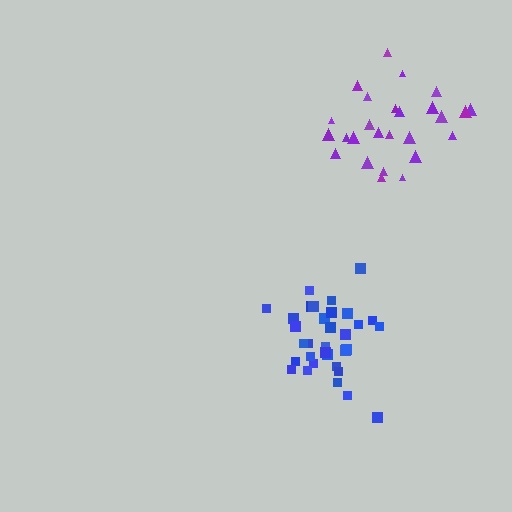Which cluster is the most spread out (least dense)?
Purple.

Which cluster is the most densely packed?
Blue.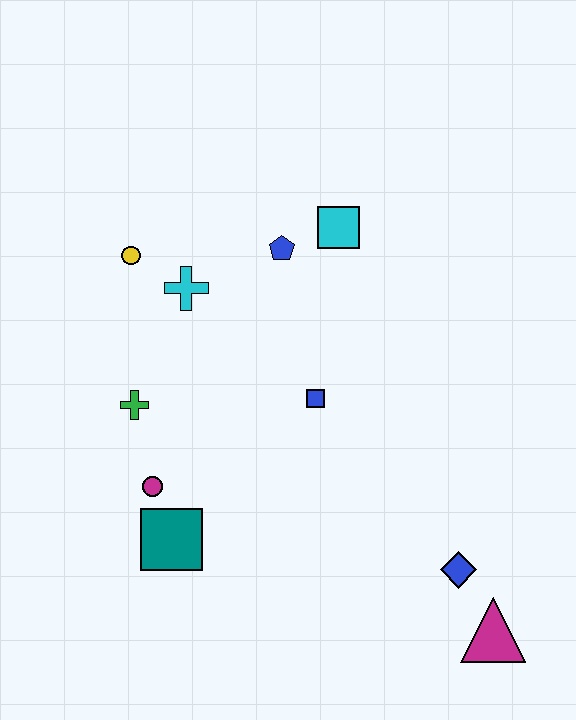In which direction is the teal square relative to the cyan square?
The teal square is below the cyan square.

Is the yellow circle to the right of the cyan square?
No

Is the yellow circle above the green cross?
Yes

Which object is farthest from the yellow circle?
The magenta triangle is farthest from the yellow circle.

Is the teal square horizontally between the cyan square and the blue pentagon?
No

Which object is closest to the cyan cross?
The yellow circle is closest to the cyan cross.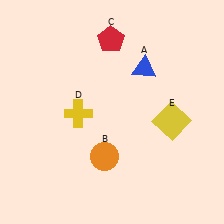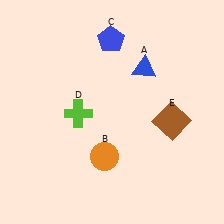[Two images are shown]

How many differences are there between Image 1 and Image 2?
There are 3 differences between the two images.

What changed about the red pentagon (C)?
In Image 1, C is red. In Image 2, it changed to blue.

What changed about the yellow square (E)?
In Image 1, E is yellow. In Image 2, it changed to brown.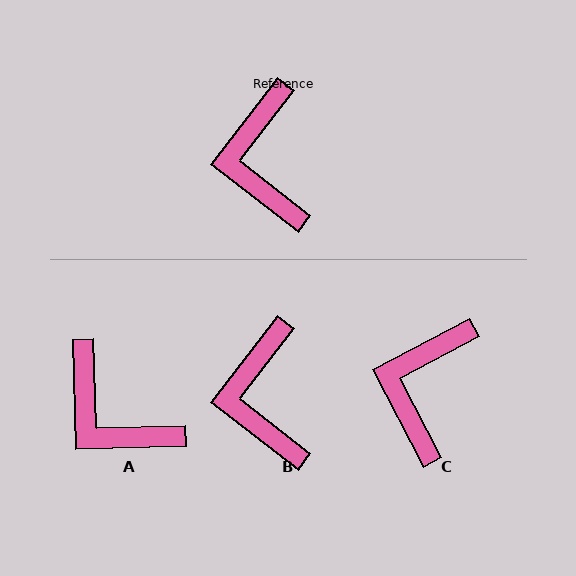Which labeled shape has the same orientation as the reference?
B.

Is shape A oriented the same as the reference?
No, it is off by about 39 degrees.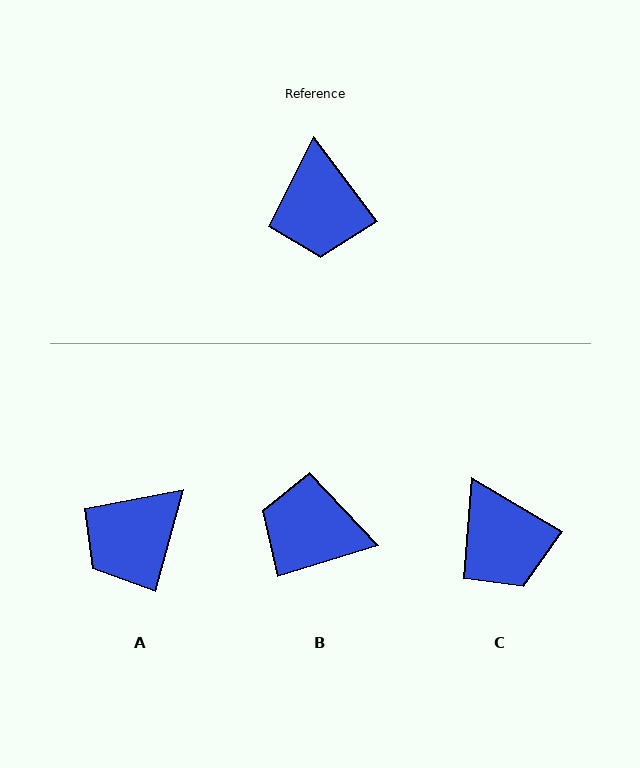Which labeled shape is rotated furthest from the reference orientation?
B, about 110 degrees away.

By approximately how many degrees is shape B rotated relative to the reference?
Approximately 110 degrees clockwise.